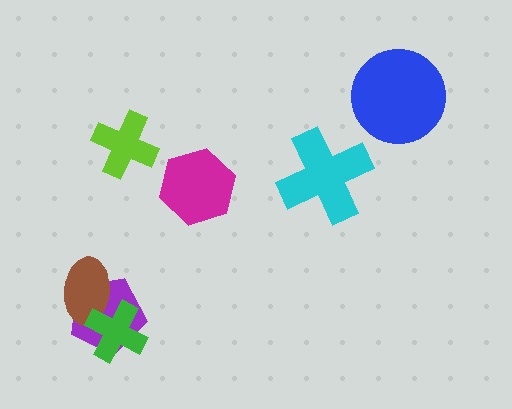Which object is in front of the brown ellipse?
The green cross is in front of the brown ellipse.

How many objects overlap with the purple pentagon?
2 objects overlap with the purple pentagon.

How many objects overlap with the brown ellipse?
2 objects overlap with the brown ellipse.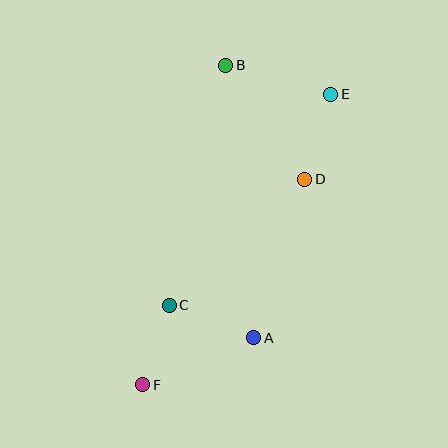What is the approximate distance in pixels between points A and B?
The distance between A and B is approximately 274 pixels.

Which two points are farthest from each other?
Points E and F are farthest from each other.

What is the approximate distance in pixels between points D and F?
The distance between D and F is approximately 262 pixels.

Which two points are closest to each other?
Points C and F are closest to each other.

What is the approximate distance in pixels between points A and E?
The distance between A and E is approximately 255 pixels.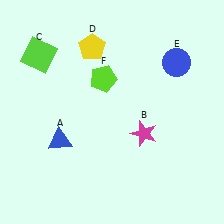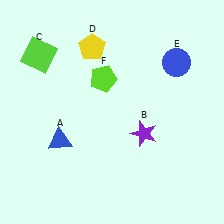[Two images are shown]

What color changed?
The star (B) changed from magenta in Image 1 to purple in Image 2.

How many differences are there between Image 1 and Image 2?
There is 1 difference between the two images.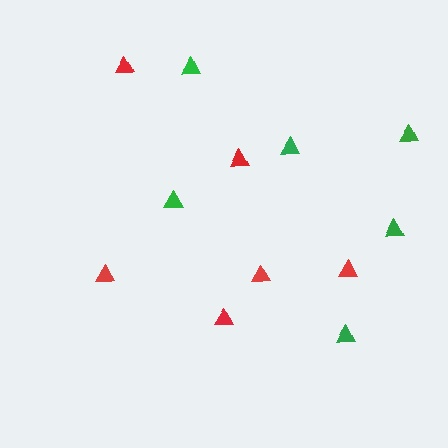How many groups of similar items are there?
There are 2 groups: one group of red triangles (6) and one group of green triangles (6).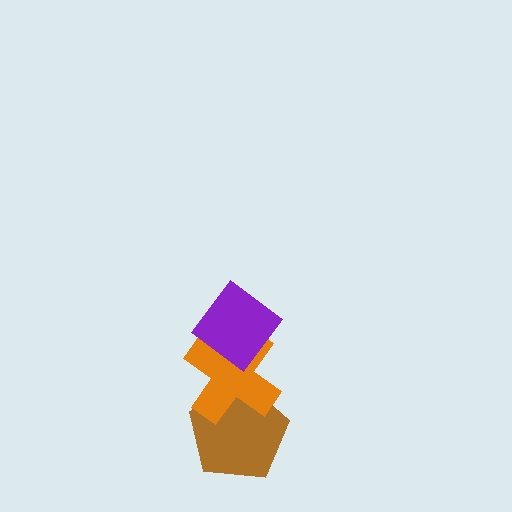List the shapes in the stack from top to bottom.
From top to bottom: the purple diamond, the orange cross, the brown pentagon.